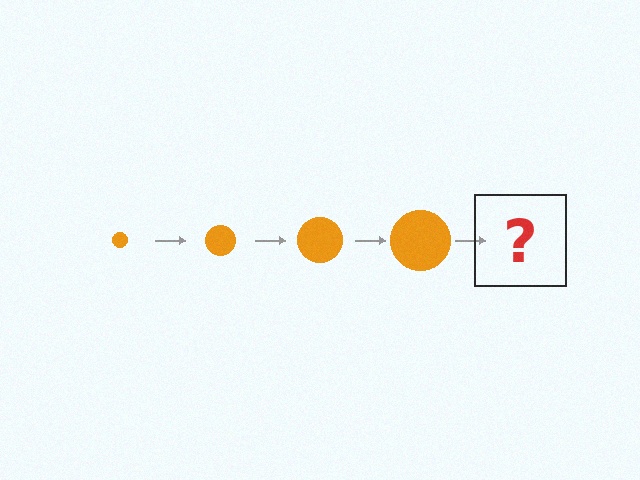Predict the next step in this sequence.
The next step is an orange circle, larger than the previous one.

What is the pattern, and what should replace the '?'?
The pattern is that the circle gets progressively larger each step. The '?' should be an orange circle, larger than the previous one.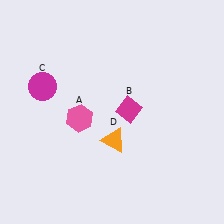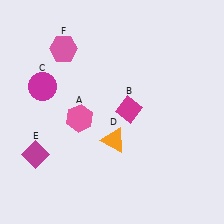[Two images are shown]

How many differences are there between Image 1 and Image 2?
There are 2 differences between the two images.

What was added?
A magenta diamond (E), a pink hexagon (F) were added in Image 2.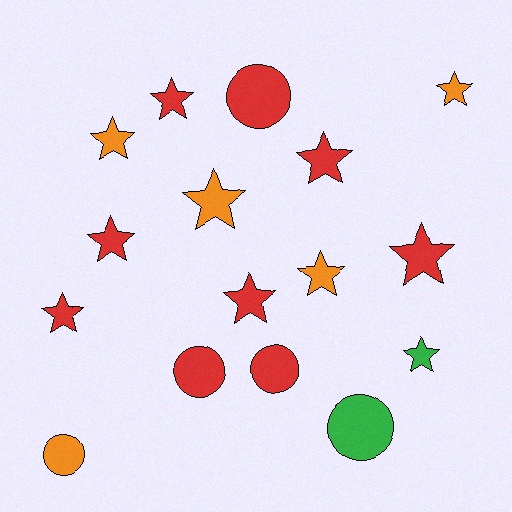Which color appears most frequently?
Red, with 9 objects.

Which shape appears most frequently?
Star, with 11 objects.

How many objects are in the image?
There are 16 objects.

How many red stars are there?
There are 6 red stars.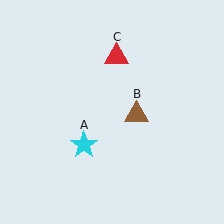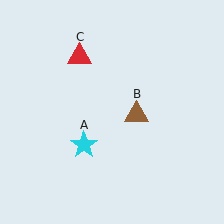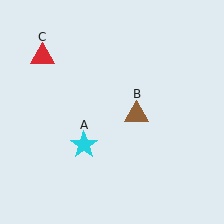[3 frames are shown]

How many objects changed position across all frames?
1 object changed position: red triangle (object C).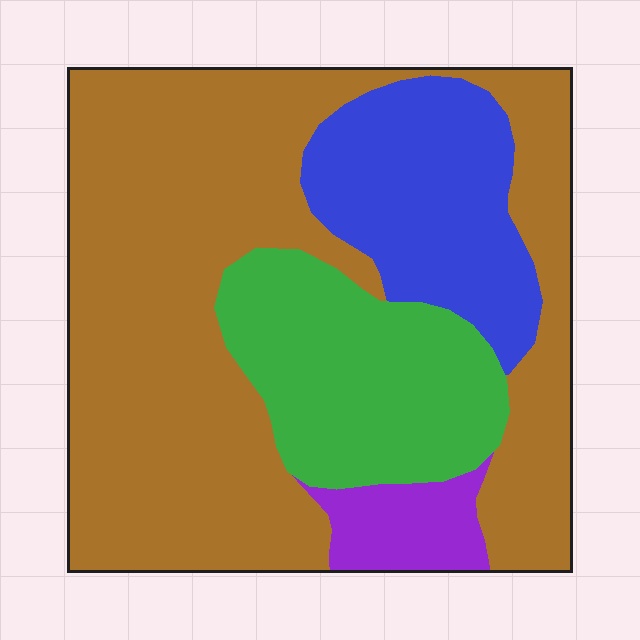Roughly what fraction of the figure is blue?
Blue covers roughly 15% of the figure.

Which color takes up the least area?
Purple, at roughly 5%.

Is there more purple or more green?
Green.